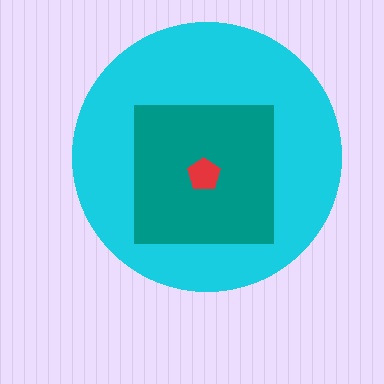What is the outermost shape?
The cyan circle.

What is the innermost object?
The red pentagon.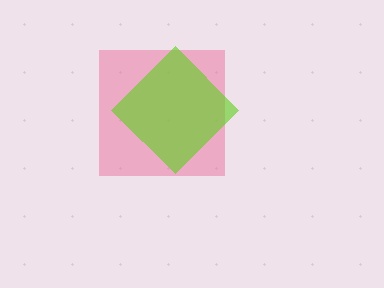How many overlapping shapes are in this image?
There are 2 overlapping shapes in the image.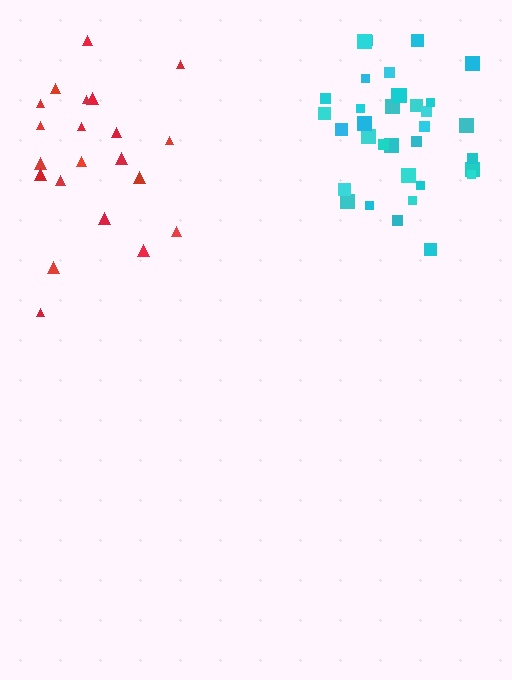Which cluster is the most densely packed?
Cyan.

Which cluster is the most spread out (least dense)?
Red.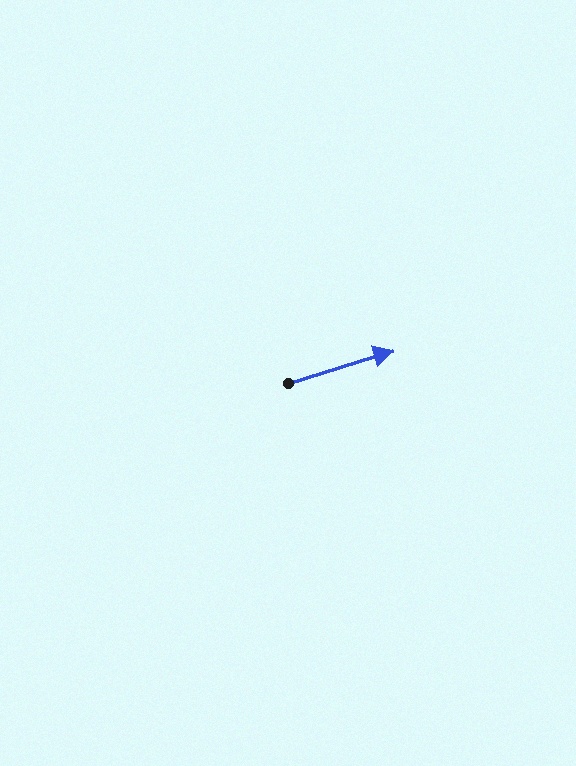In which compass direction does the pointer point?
East.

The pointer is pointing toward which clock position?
Roughly 2 o'clock.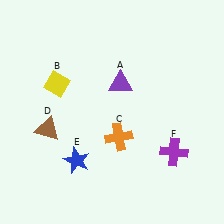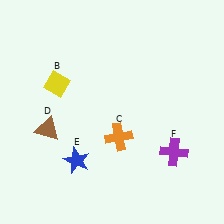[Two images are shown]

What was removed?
The purple triangle (A) was removed in Image 2.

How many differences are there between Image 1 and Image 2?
There is 1 difference between the two images.